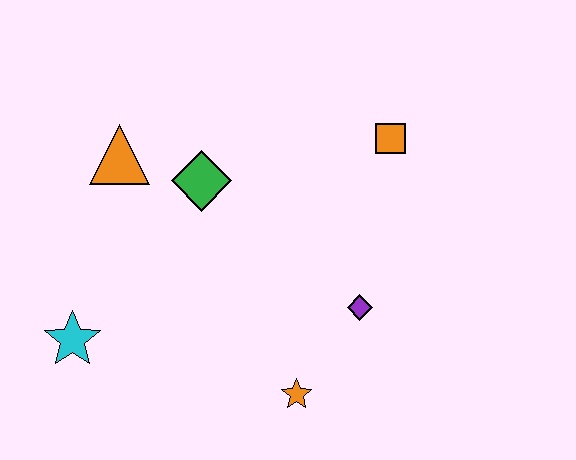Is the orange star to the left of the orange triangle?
No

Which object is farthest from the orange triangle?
The orange star is farthest from the orange triangle.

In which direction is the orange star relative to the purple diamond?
The orange star is below the purple diamond.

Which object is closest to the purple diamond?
The orange star is closest to the purple diamond.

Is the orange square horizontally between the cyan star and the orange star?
No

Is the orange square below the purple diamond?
No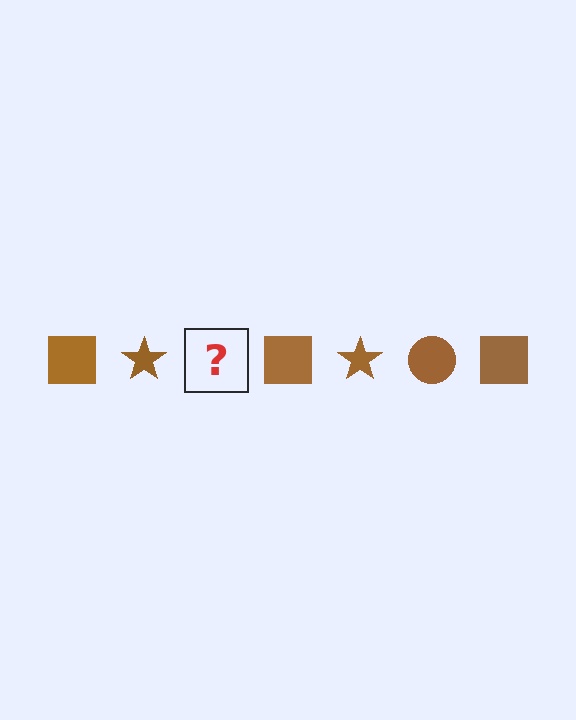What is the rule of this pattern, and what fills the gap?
The rule is that the pattern cycles through square, star, circle shapes in brown. The gap should be filled with a brown circle.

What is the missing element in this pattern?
The missing element is a brown circle.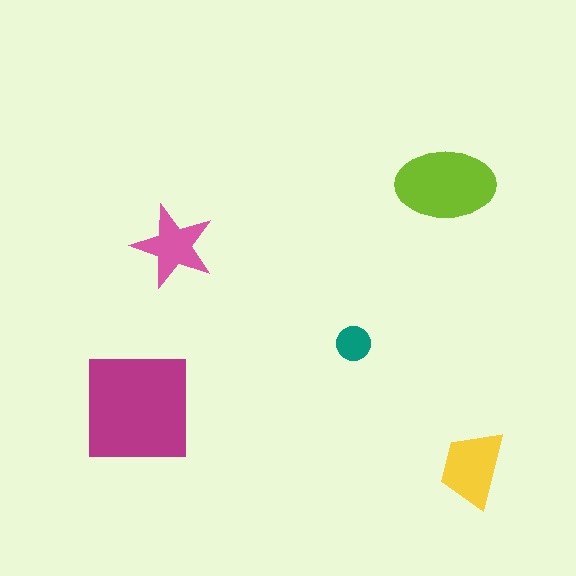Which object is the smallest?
The teal circle.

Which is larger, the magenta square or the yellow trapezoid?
The magenta square.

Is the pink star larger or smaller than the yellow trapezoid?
Smaller.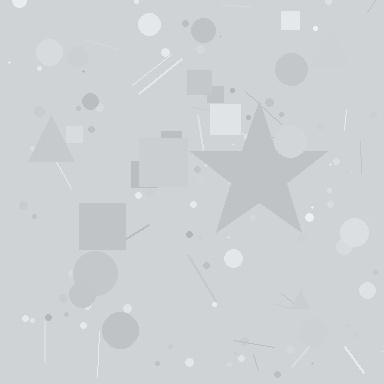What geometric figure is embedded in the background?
A star is embedded in the background.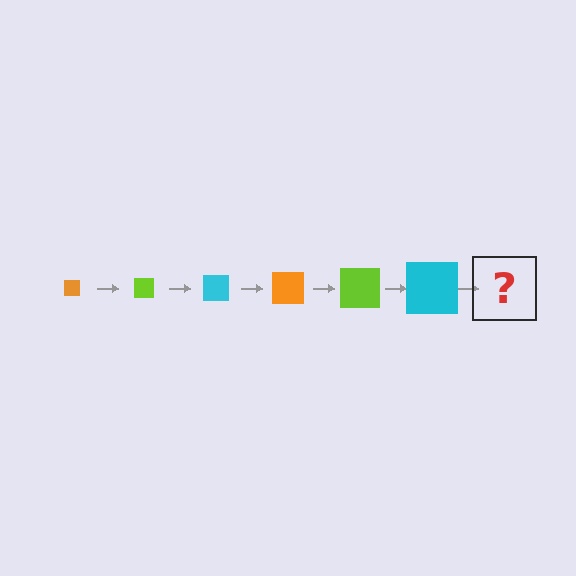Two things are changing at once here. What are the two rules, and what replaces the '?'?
The two rules are that the square grows larger each step and the color cycles through orange, lime, and cyan. The '?' should be an orange square, larger than the previous one.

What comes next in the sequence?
The next element should be an orange square, larger than the previous one.